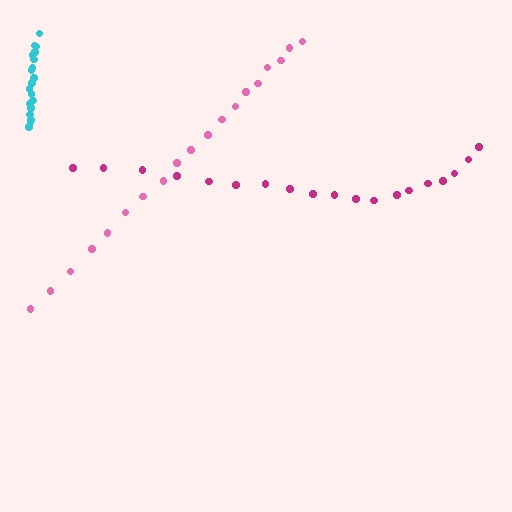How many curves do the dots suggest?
There are 3 distinct paths.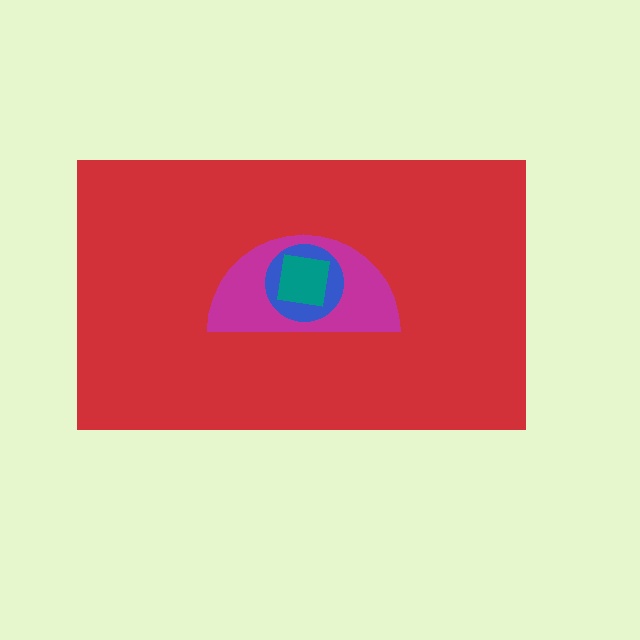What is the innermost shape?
The teal square.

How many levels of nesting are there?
4.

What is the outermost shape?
The red rectangle.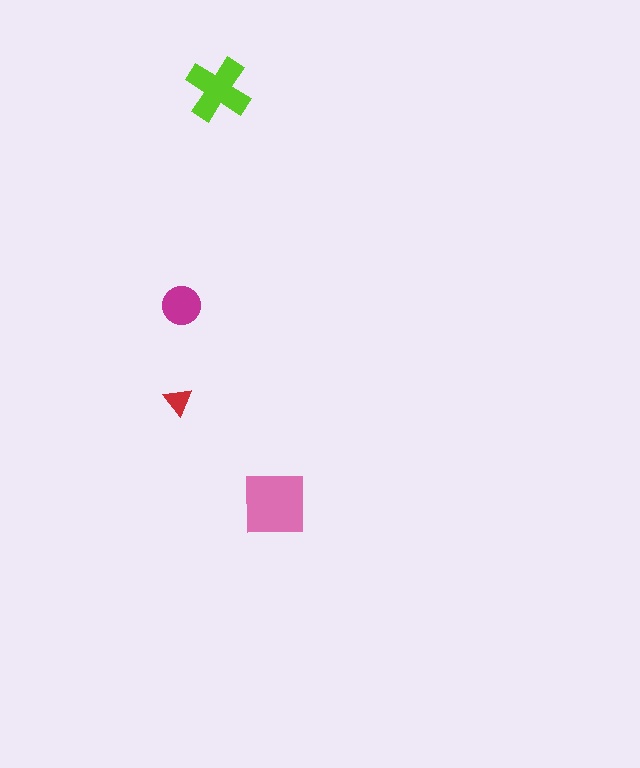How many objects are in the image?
There are 4 objects in the image.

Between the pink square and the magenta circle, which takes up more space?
The pink square.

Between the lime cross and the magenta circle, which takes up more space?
The lime cross.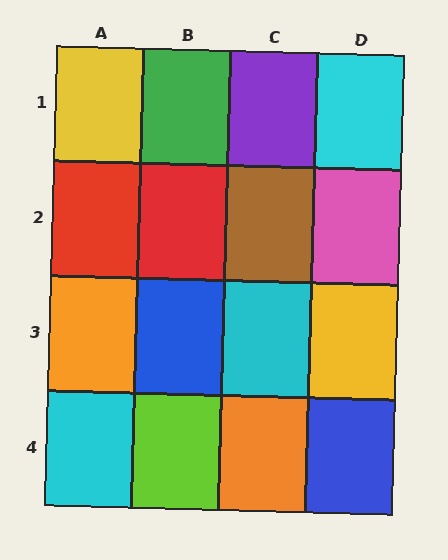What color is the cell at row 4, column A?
Cyan.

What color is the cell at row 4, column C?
Orange.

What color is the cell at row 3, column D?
Yellow.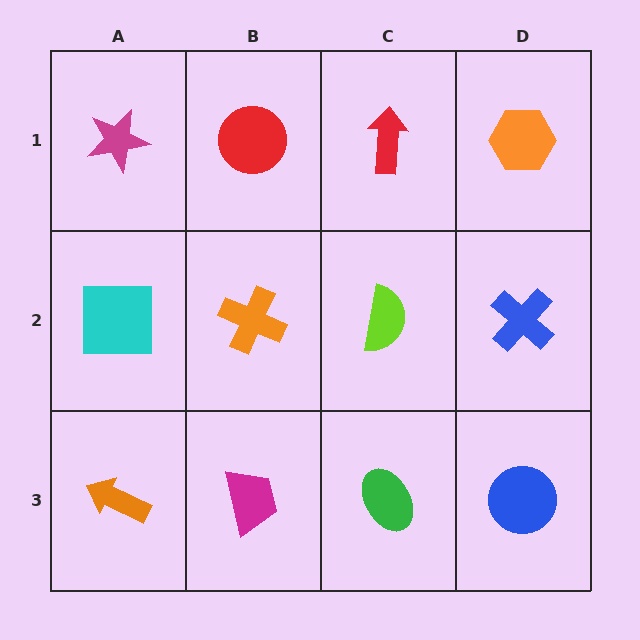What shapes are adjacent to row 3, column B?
An orange cross (row 2, column B), an orange arrow (row 3, column A), a green ellipse (row 3, column C).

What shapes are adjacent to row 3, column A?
A cyan square (row 2, column A), a magenta trapezoid (row 3, column B).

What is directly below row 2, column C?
A green ellipse.